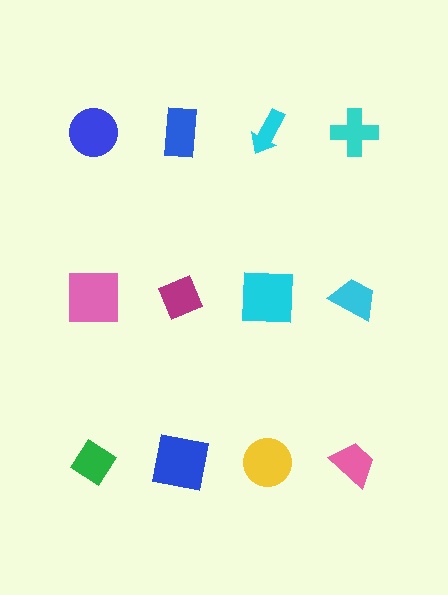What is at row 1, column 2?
A blue rectangle.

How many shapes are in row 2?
4 shapes.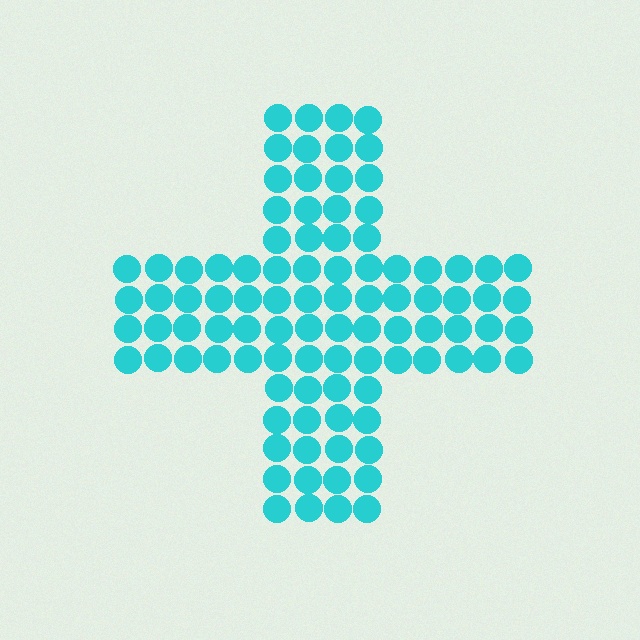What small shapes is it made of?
It is made of small circles.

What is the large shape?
The large shape is a cross.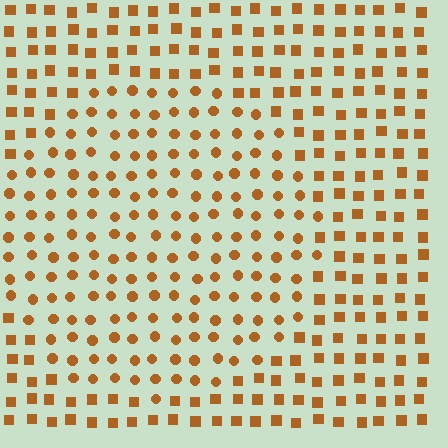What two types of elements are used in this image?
The image uses circles inside the circle region and squares outside it.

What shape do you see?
I see a circle.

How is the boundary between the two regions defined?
The boundary is defined by a change in element shape: circles inside vs. squares outside. All elements share the same color and spacing.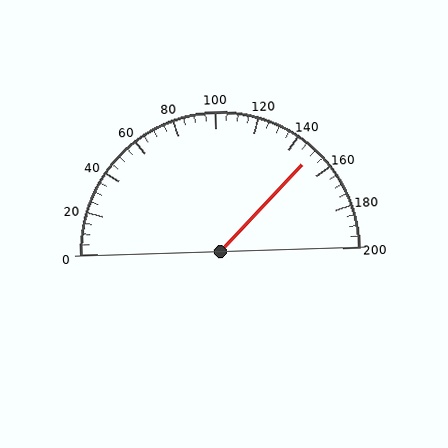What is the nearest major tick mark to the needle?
The nearest major tick mark is 160.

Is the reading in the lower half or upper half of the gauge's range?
The reading is in the upper half of the range (0 to 200).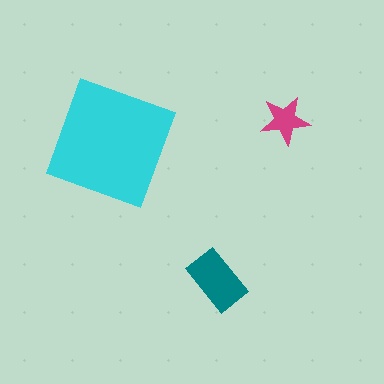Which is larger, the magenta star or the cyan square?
The cyan square.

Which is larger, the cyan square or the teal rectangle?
The cyan square.